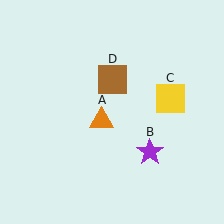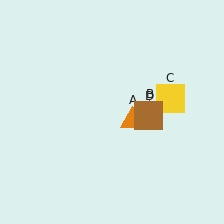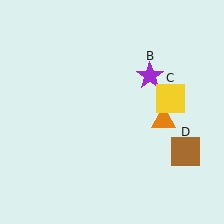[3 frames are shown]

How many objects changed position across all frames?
3 objects changed position: orange triangle (object A), purple star (object B), brown square (object D).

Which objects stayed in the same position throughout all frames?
Yellow square (object C) remained stationary.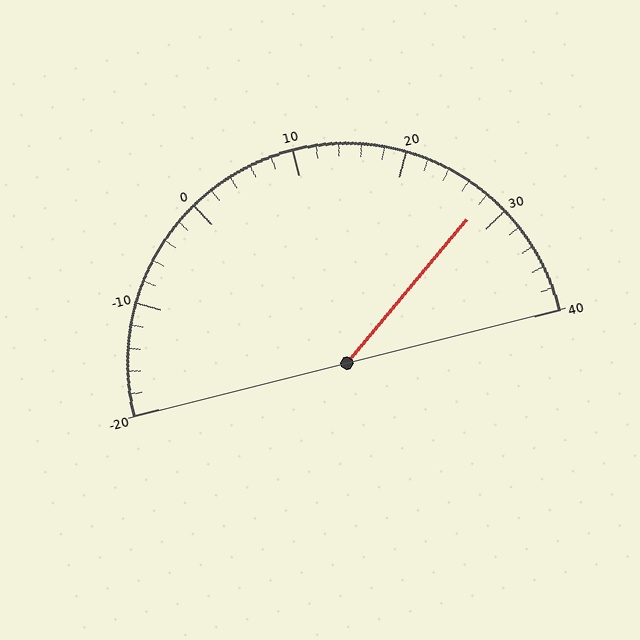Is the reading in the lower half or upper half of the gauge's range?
The reading is in the upper half of the range (-20 to 40).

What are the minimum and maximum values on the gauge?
The gauge ranges from -20 to 40.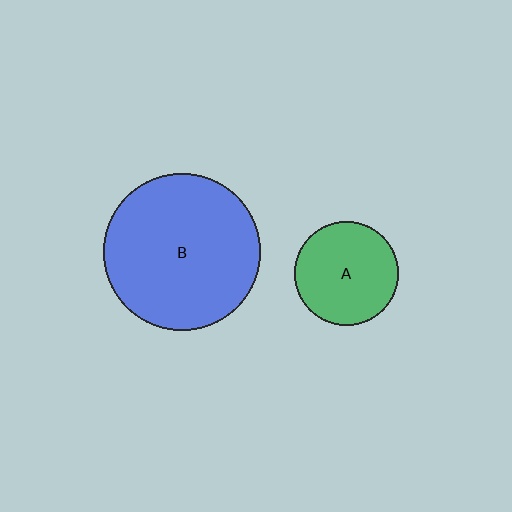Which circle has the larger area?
Circle B (blue).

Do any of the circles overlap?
No, none of the circles overlap.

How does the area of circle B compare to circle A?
Approximately 2.3 times.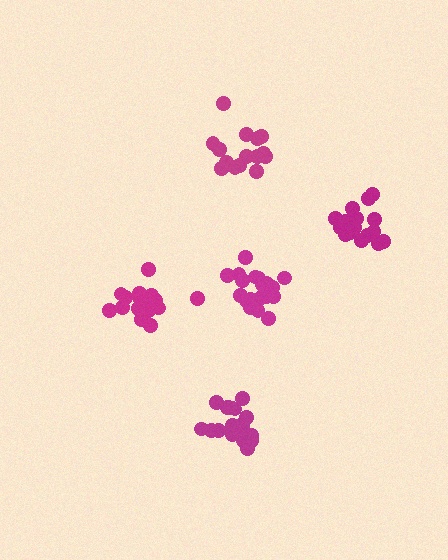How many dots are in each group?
Group 1: 19 dots, Group 2: 20 dots, Group 3: 16 dots, Group 4: 19 dots, Group 5: 16 dots (90 total).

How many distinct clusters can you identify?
There are 5 distinct clusters.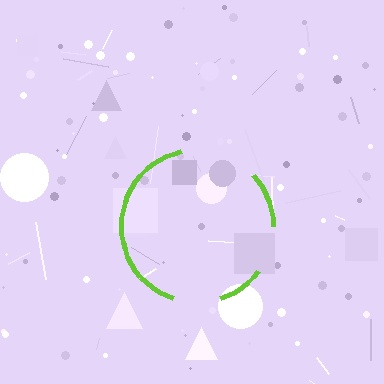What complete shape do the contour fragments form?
The contour fragments form a circle.